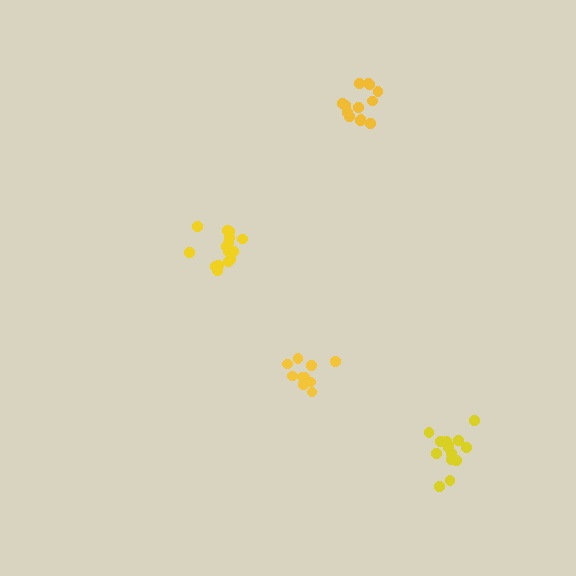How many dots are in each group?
Group 1: 13 dots, Group 2: 11 dots, Group 3: 14 dots, Group 4: 15 dots (53 total).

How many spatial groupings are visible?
There are 4 spatial groupings.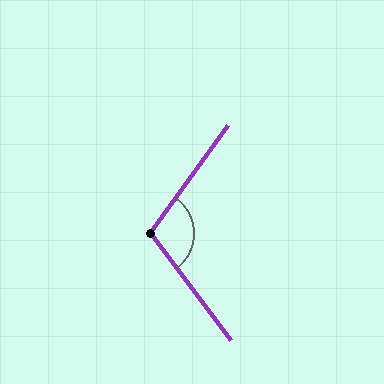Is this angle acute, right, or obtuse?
It is obtuse.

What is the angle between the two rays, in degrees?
Approximately 107 degrees.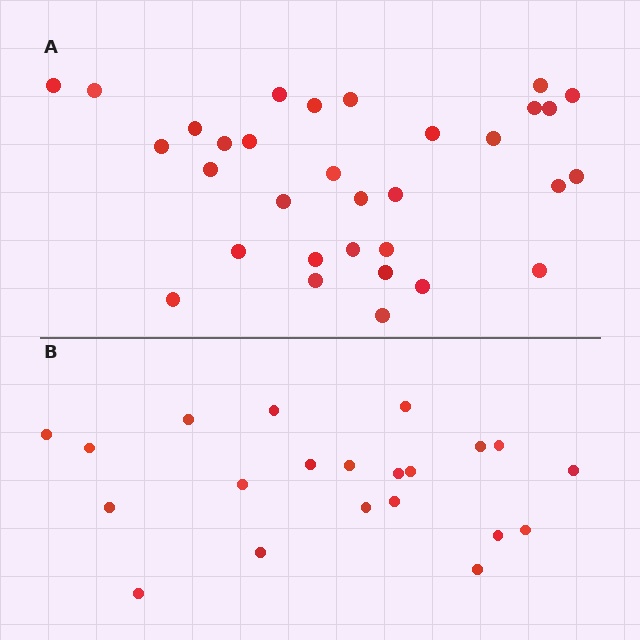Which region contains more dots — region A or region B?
Region A (the top region) has more dots.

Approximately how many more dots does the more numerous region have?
Region A has roughly 12 or so more dots than region B.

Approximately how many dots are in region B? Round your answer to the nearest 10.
About 20 dots. (The exact count is 21, which rounds to 20.)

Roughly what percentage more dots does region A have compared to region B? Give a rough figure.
About 50% more.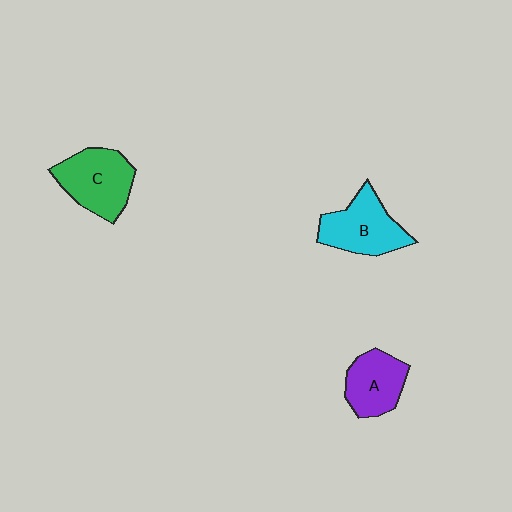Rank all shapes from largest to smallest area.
From largest to smallest: C (green), B (cyan), A (purple).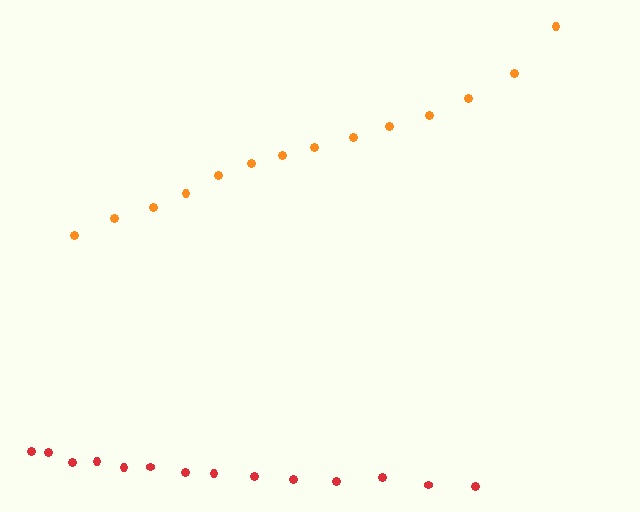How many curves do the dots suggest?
There are 2 distinct paths.